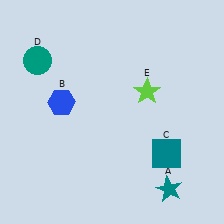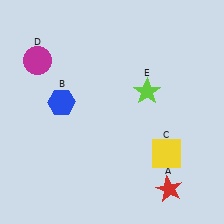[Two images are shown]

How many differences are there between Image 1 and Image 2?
There are 3 differences between the two images.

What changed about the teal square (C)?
In Image 1, C is teal. In Image 2, it changed to yellow.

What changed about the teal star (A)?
In Image 1, A is teal. In Image 2, it changed to red.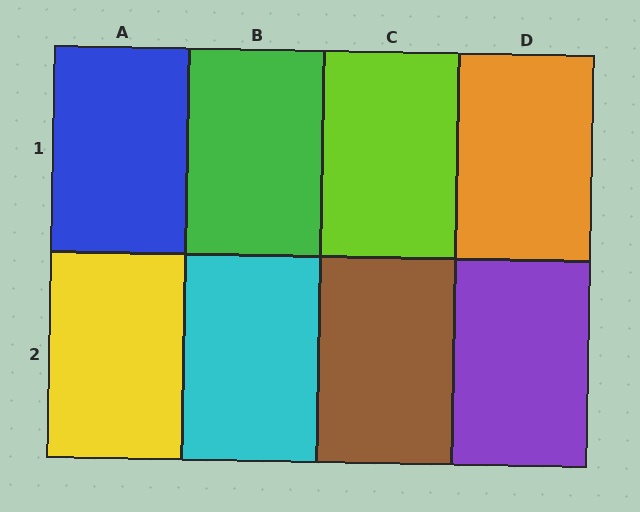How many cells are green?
1 cell is green.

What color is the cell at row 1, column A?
Blue.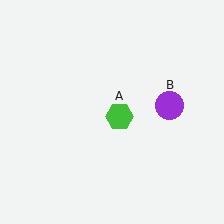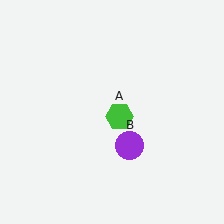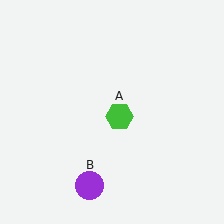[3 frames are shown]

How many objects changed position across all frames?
1 object changed position: purple circle (object B).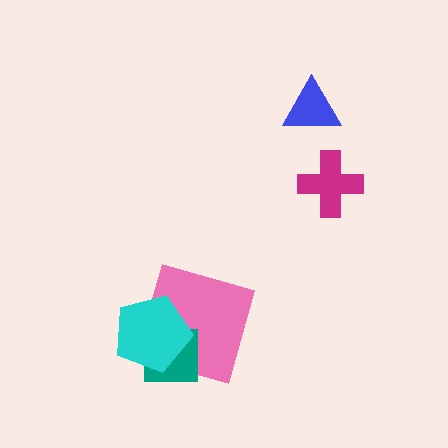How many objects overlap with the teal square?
2 objects overlap with the teal square.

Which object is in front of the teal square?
The cyan pentagon is in front of the teal square.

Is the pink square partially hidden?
Yes, it is partially covered by another shape.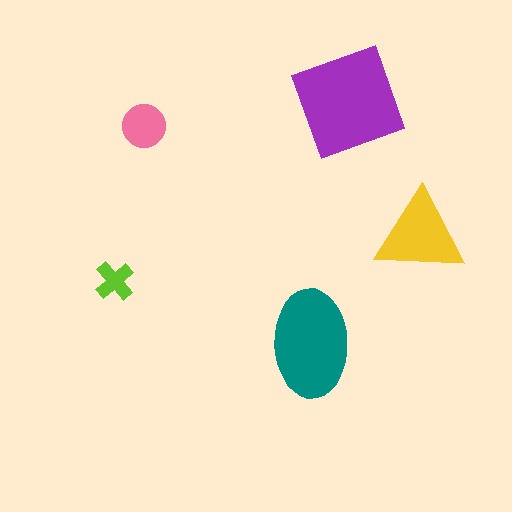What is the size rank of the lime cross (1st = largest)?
5th.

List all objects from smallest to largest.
The lime cross, the pink circle, the yellow triangle, the teal ellipse, the purple square.